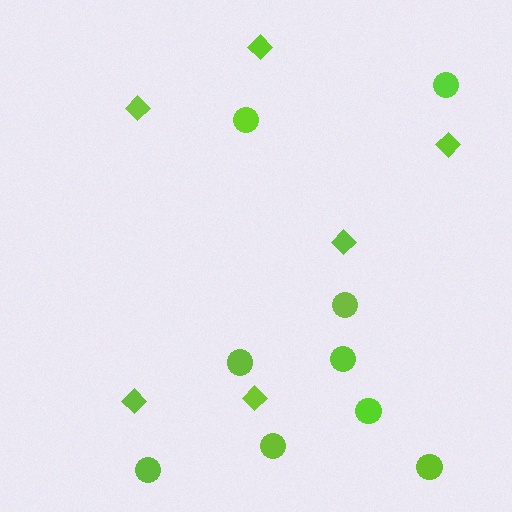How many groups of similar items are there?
There are 2 groups: one group of diamonds (6) and one group of circles (9).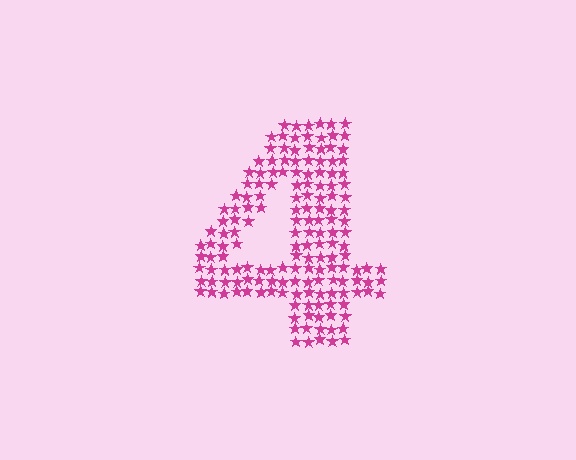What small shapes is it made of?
It is made of small stars.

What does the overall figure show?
The overall figure shows the digit 4.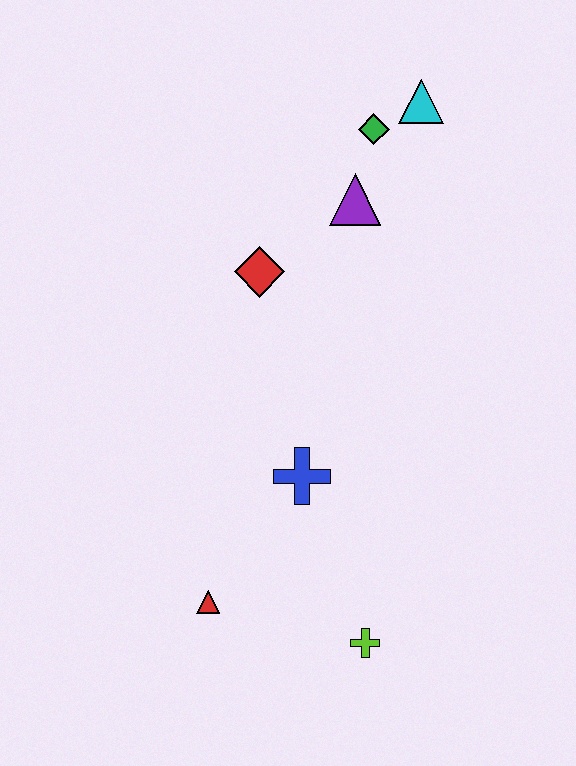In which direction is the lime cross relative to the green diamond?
The lime cross is below the green diamond.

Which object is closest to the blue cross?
The red triangle is closest to the blue cross.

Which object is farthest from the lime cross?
The cyan triangle is farthest from the lime cross.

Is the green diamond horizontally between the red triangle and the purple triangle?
No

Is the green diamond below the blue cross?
No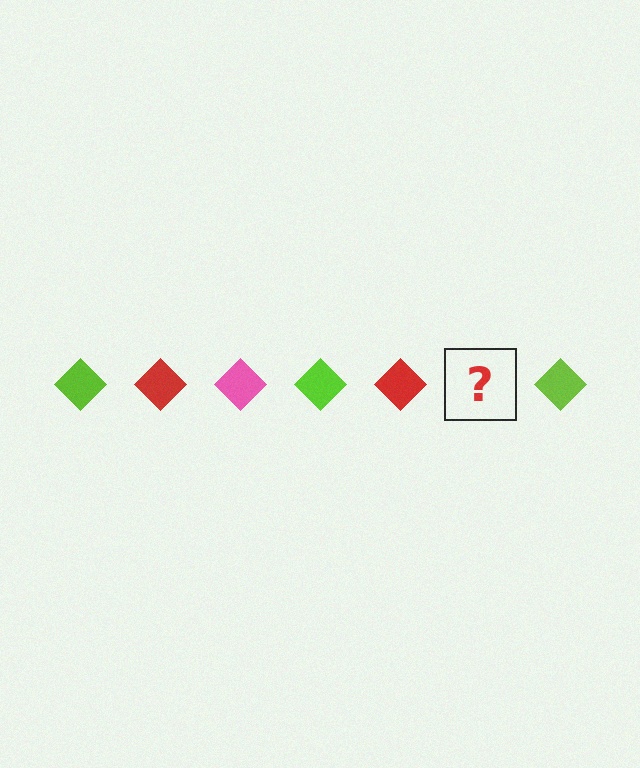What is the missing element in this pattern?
The missing element is a pink diamond.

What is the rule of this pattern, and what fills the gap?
The rule is that the pattern cycles through lime, red, pink diamonds. The gap should be filled with a pink diamond.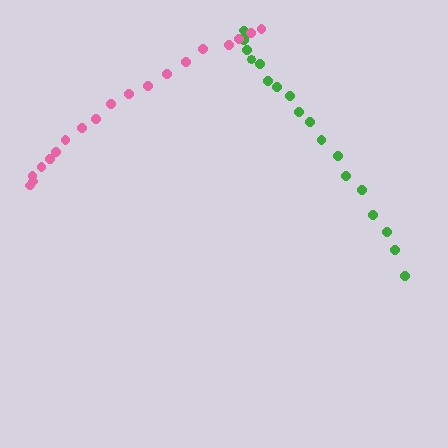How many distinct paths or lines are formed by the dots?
There are 2 distinct paths.